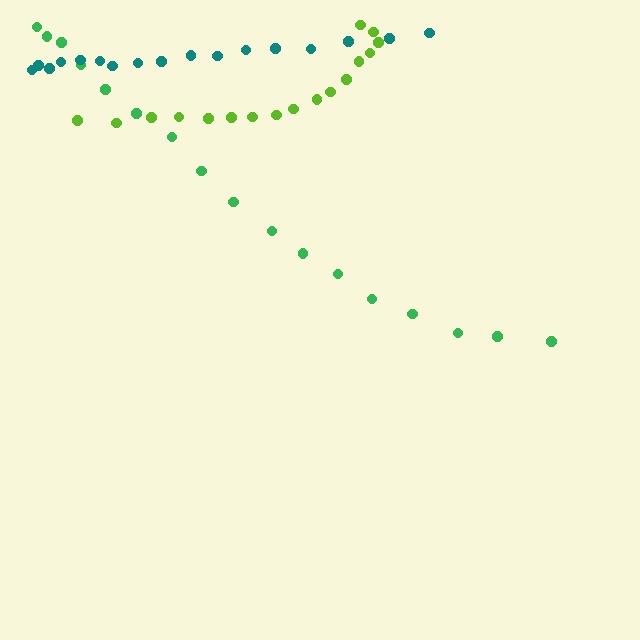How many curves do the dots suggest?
There are 3 distinct paths.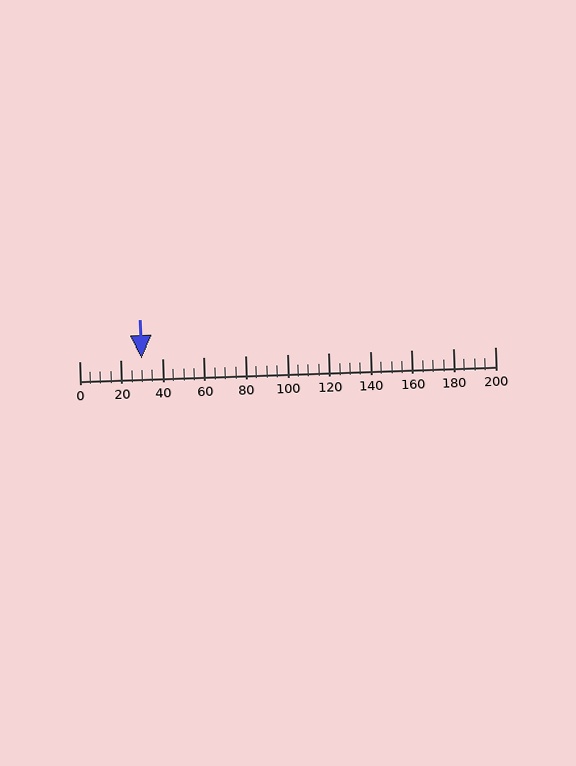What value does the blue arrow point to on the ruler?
The blue arrow points to approximately 30.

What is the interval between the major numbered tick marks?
The major tick marks are spaced 20 units apart.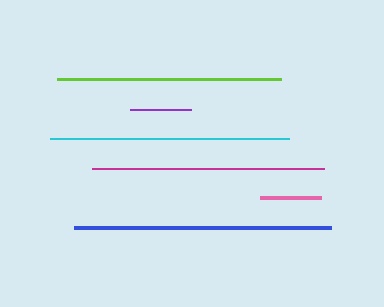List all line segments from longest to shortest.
From longest to shortest: blue, cyan, magenta, lime, pink, purple.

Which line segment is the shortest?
The purple line is the shortest at approximately 61 pixels.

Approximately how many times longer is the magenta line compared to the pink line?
The magenta line is approximately 3.8 times the length of the pink line.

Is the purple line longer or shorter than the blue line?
The blue line is longer than the purple line.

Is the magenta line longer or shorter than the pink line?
The magenta line is longer than the pink line.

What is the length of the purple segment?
The purple segment is approximately 61 pixels long.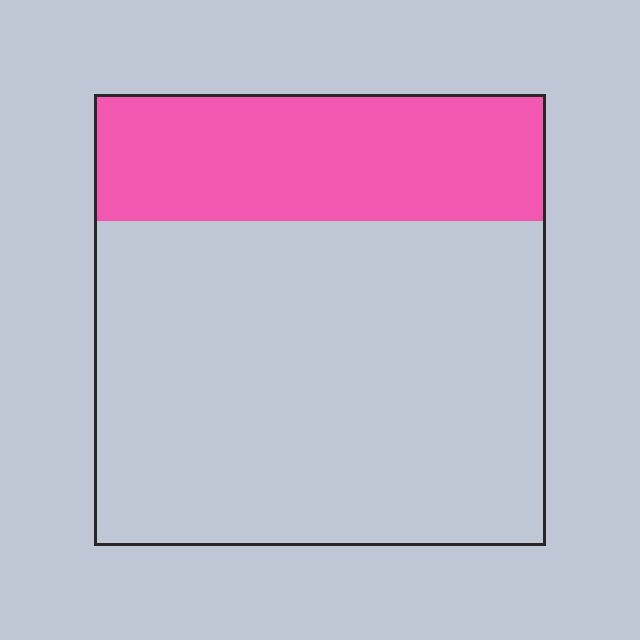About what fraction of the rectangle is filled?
About one quarter (1/4).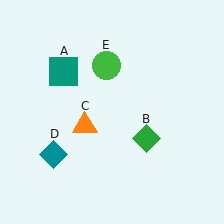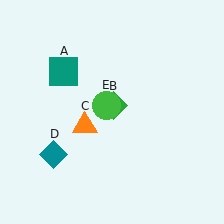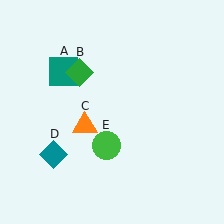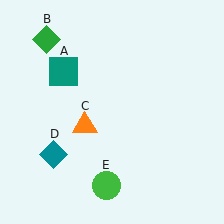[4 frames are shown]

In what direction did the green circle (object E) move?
The green circle (object E) moved down.